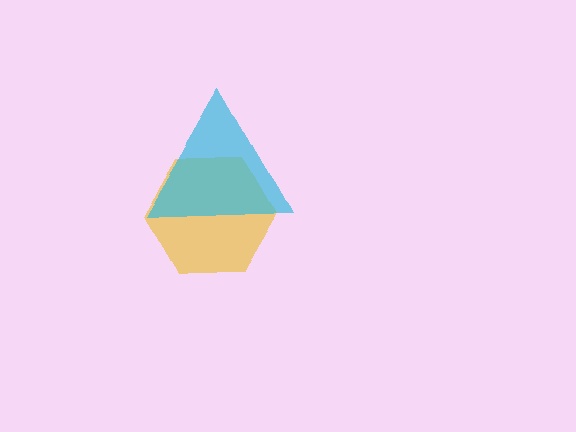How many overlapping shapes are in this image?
There are 2 overlapping shapes in the image.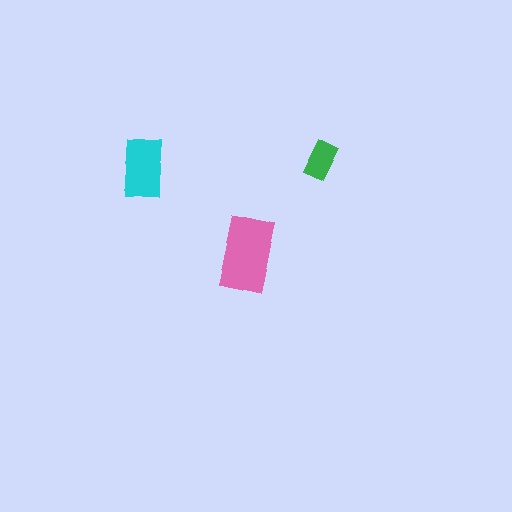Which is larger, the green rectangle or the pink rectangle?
The pink one.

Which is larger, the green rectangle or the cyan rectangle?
The cyan one.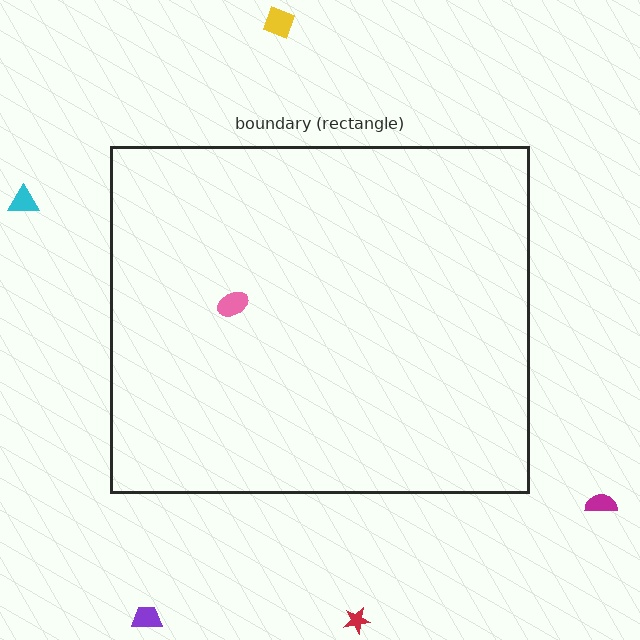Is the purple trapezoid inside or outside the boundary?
Outside.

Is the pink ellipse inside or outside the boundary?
Inside.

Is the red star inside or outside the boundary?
Outside.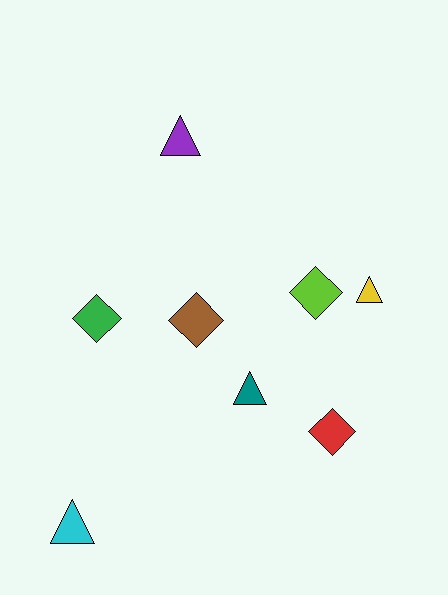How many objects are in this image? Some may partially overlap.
There are 8 objects.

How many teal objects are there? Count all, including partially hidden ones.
There is 1 teal object.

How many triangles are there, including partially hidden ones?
There are 4 triangles.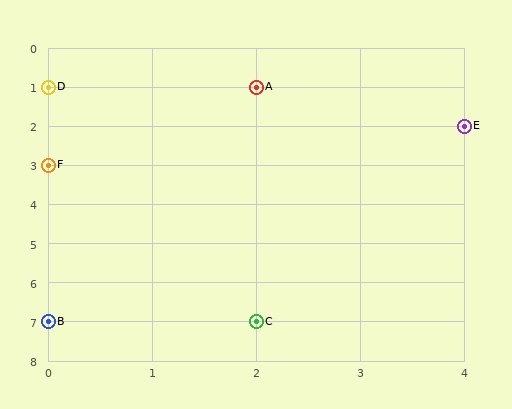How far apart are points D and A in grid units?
Points D and A are 2 columns apart.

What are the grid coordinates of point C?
Point C is at grid coordinates (2, 7).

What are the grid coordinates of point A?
Point A is at grid coordinates (2, 1).